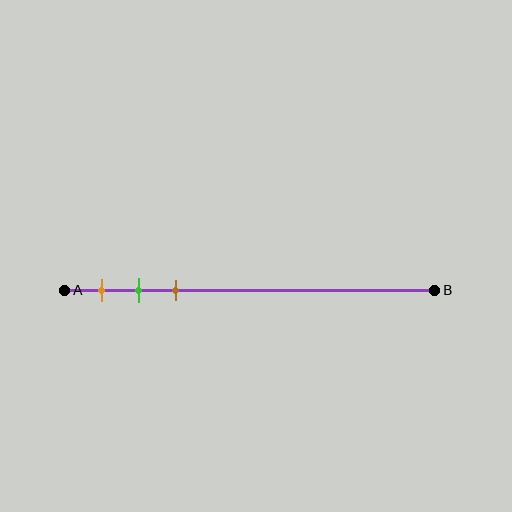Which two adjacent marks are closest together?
The green and brown marks are the closest adjacent pair.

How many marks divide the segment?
There are 3 marks dividing the segment.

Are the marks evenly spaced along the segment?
Yes, the marks are approximately evenly spaced.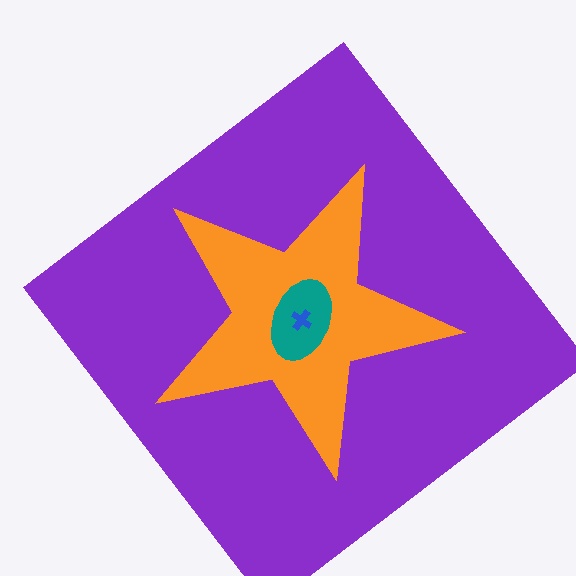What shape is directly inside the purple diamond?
The orange star.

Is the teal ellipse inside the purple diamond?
Yes.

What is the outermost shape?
The purple diamond.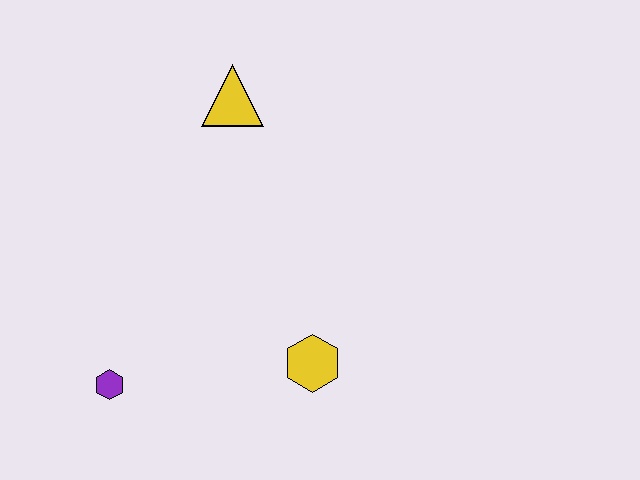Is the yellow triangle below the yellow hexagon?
No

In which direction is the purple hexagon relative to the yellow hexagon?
The purple hexagon is to the left of the yellow hexagon.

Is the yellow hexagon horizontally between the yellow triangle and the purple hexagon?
No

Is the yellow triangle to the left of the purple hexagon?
No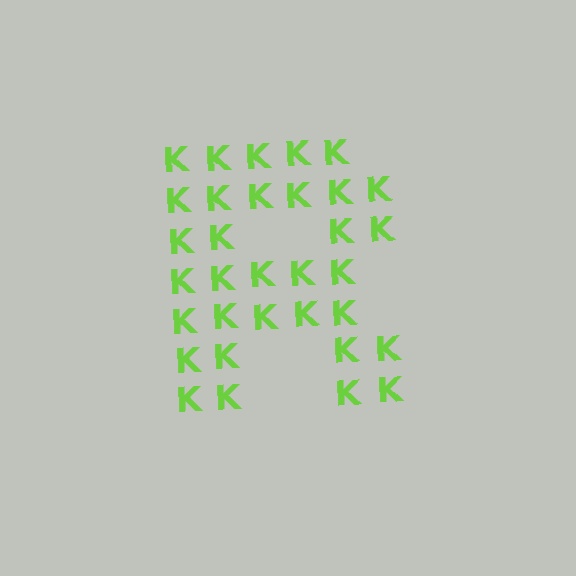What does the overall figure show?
The overall figure shows the letter R.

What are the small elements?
The small elements are letter K's.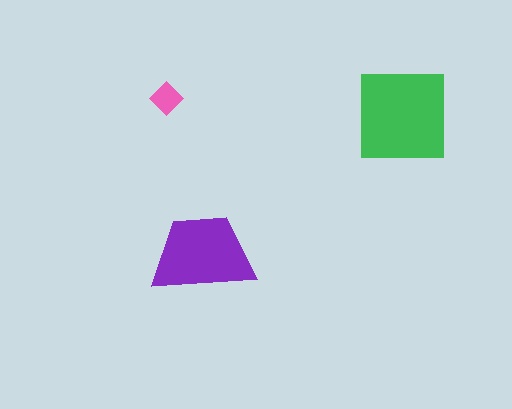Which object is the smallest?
The pink diamond.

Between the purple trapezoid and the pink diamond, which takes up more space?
The purple trapezoid.